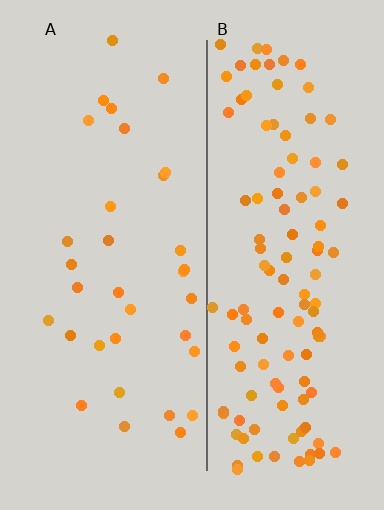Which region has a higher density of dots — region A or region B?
B (the right).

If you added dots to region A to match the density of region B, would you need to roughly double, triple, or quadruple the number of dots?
Approximately triple.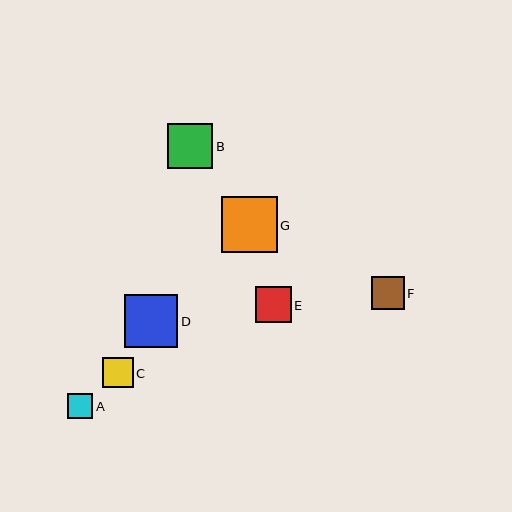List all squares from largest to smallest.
From largest to smallest: G, D, B, E, F, C, A.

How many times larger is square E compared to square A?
Square E is approximately 1.4 times the size of square A.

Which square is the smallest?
Square A is the smallest with a size of approximately 26 pixels.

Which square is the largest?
Square G is the largest with a size of approximately 56 pixels.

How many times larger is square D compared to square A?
Square D is approximately 2.1 times the size of square A.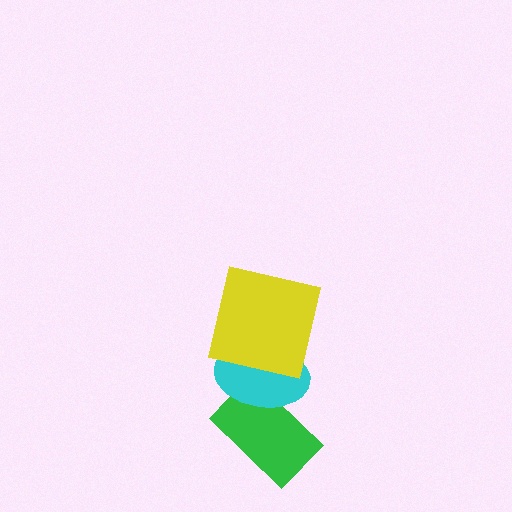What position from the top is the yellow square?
The yellow square is 1st from the top.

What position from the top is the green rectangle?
The green rectangle is 3rd from the top.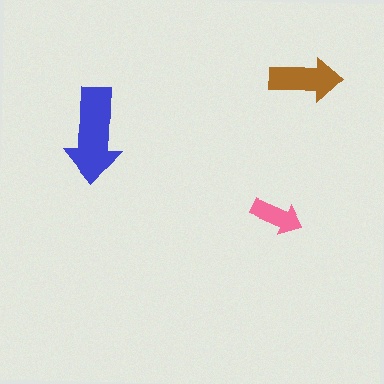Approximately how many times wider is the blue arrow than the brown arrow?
About 1.5 times wider.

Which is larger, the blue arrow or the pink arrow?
The blue one.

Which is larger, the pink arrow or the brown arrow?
The brown one.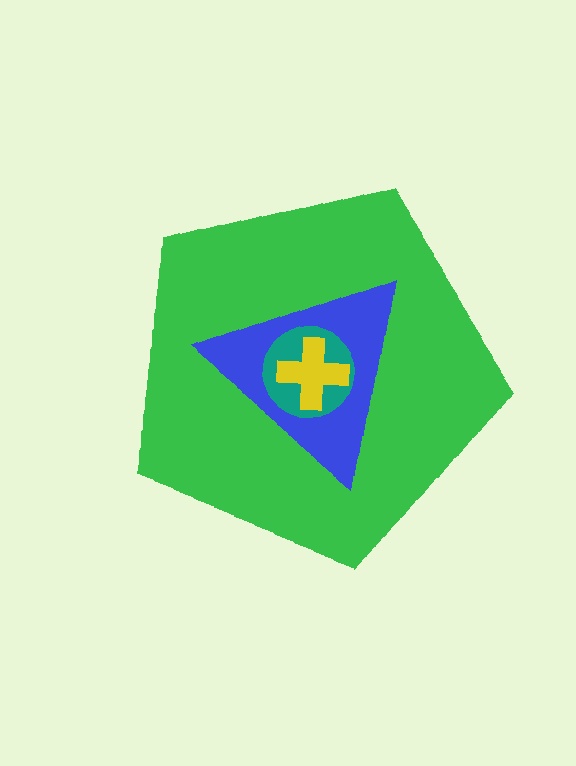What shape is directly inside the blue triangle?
The teal circle.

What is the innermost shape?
The yellow cross.